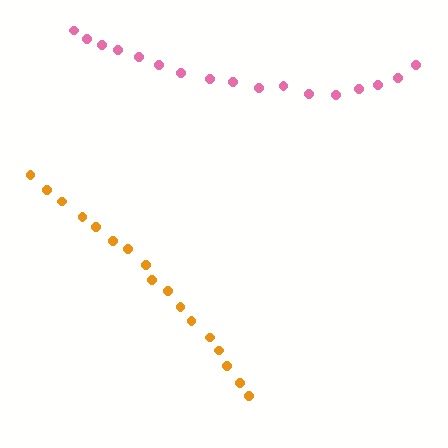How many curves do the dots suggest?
There are 2 distinct paths.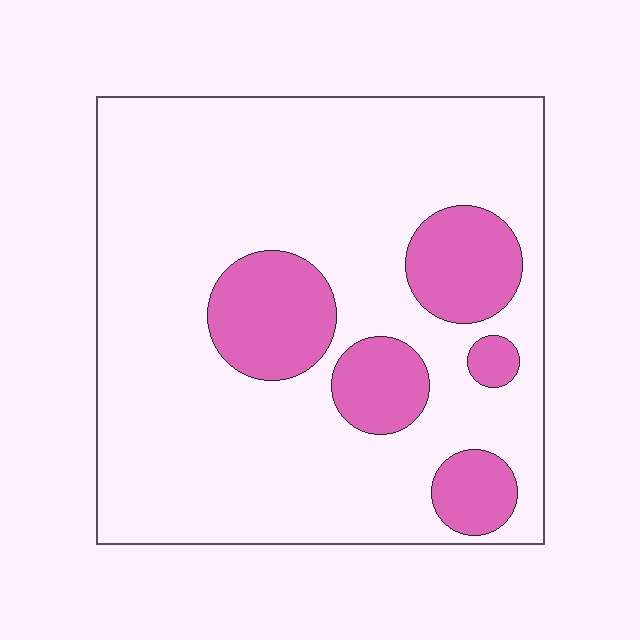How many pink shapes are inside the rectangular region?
5.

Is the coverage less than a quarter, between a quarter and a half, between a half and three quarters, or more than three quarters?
Less than a quarter.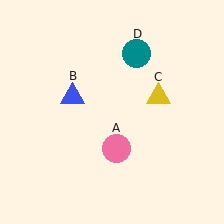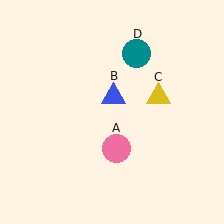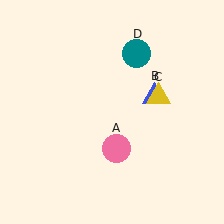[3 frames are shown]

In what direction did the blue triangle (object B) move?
The blue triangle (object B) moved right.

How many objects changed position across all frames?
1 object changed position: blue triangle (object B).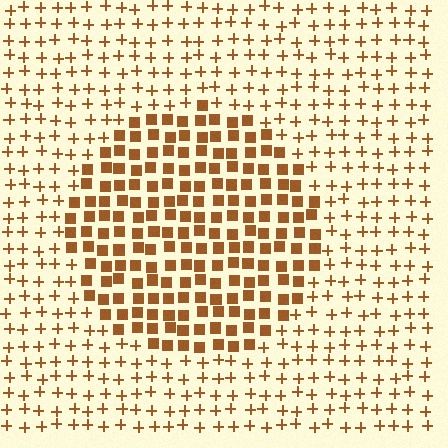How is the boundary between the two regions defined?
The boundary is defined by a change in element shape: squares inside vs. plus signs outside. All elements share the same color and spacing.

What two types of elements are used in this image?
The image uses squares inside the circle region and plus signs outside it.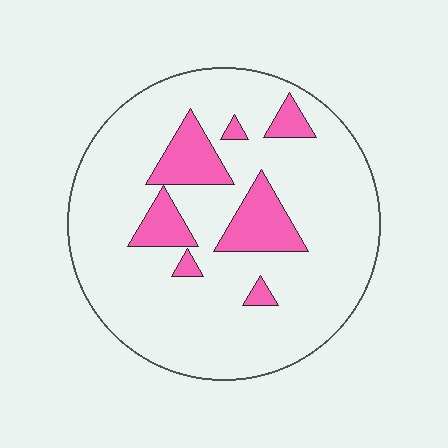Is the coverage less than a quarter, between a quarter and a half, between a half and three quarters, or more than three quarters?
Less than a quarter.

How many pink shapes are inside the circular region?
7.